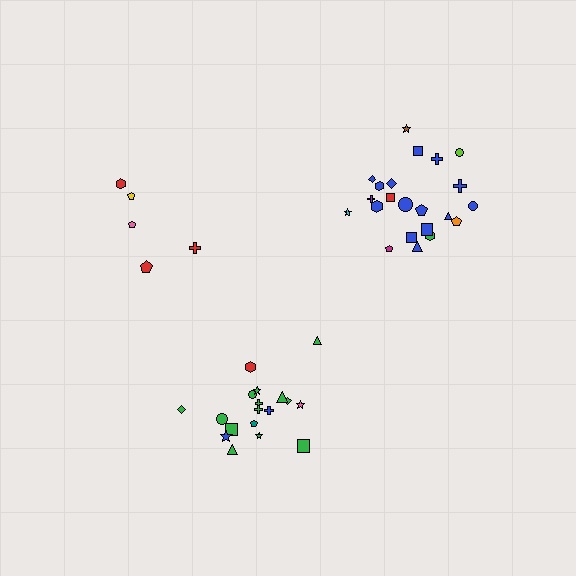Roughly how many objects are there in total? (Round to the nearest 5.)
Roughly 45 objects in total.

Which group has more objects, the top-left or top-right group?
The top-right group.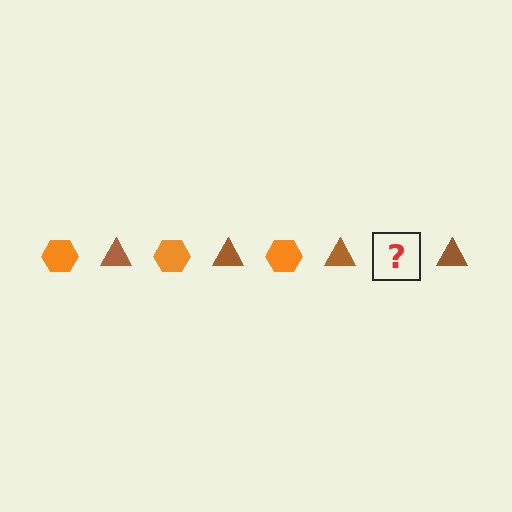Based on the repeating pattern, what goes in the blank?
The blank should be an orange hexagon.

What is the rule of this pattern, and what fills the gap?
The rule is that the pattern alternates between orange hexagon and brown triangle. The gap should be filled with an orange hexagon.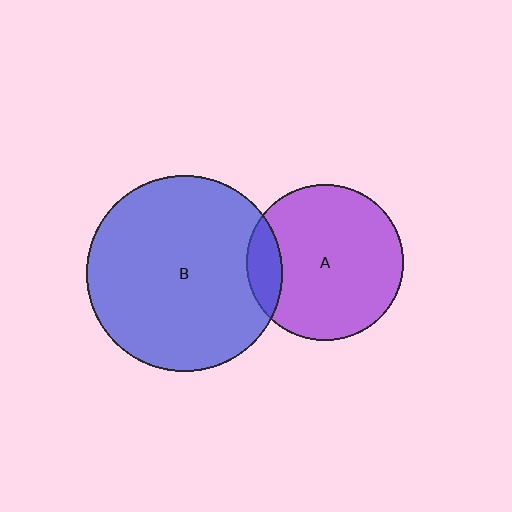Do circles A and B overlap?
Yes.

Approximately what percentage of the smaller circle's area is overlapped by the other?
Approximately 15%.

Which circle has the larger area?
Circle B (blue).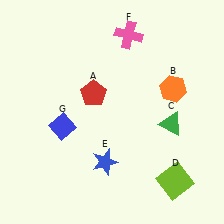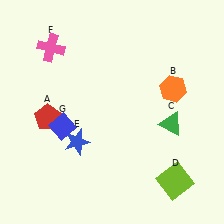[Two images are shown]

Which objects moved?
The objects that moved are: the red pentagon (A), the blue star (E), the pink cross (F).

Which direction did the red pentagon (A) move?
The red pentagon (A) moved left.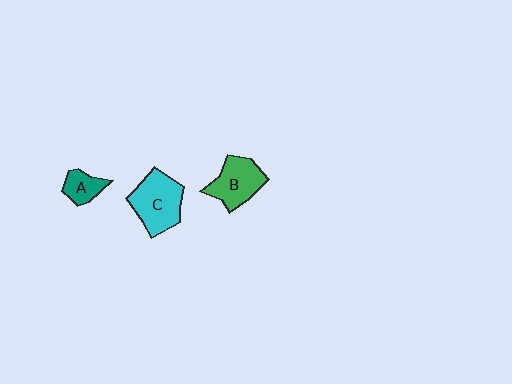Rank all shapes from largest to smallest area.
From largest to smallest: C (cyan), B (green), A (teal).